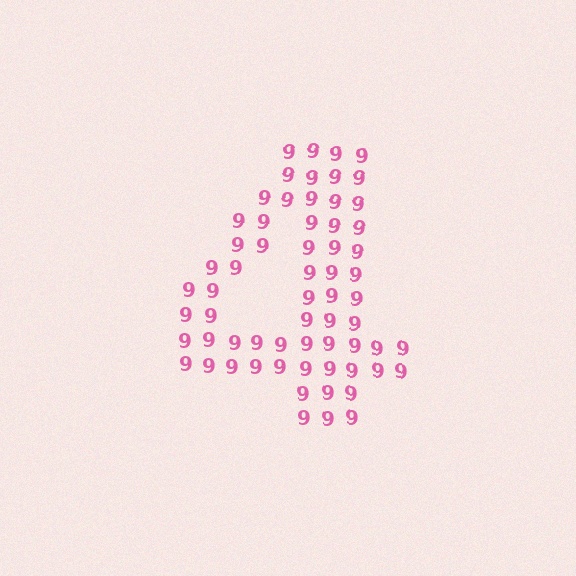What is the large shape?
The large shape is the digit 4.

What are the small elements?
The small elements are digit 9's.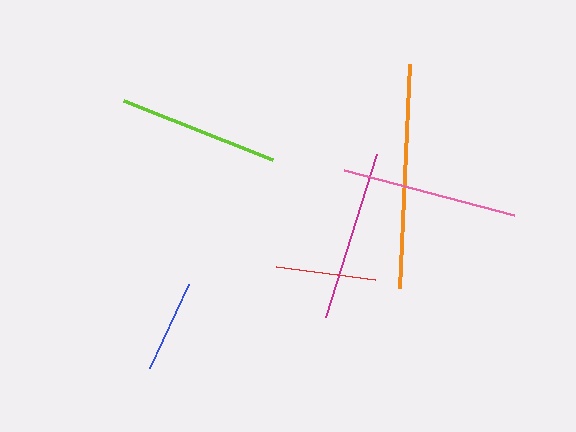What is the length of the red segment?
The red segment is approximately 100 pixels long.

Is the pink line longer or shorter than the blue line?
The pink line is longer than the blue line.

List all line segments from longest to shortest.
From longest to shortest: orange, pink, magenta, lime, red, blue.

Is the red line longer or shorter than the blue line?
The red line is longer than the blue line.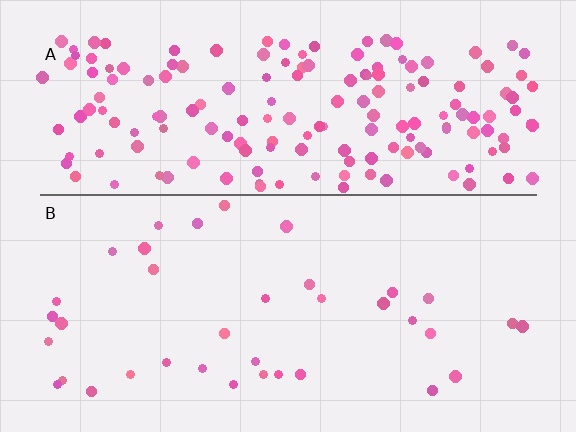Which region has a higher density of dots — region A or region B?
A (the top).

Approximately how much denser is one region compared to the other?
Approximately 4.9× — region A over region B.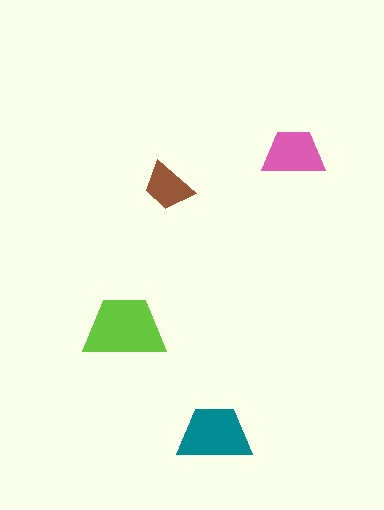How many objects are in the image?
There are 4 objects in the image.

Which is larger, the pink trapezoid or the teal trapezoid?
The teal one.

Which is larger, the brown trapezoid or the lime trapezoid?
The lime one.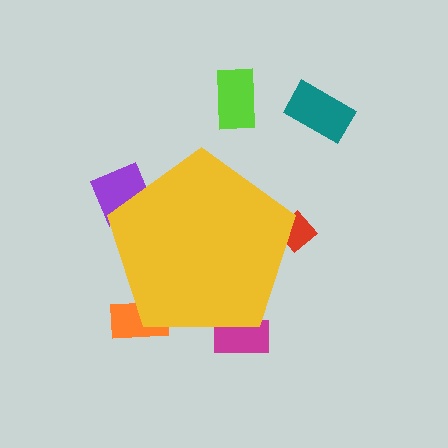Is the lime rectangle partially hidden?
No, the lime rectangle is fully visible.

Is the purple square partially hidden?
Yes, the purple square is partially hidden behind the yellow pentagon.